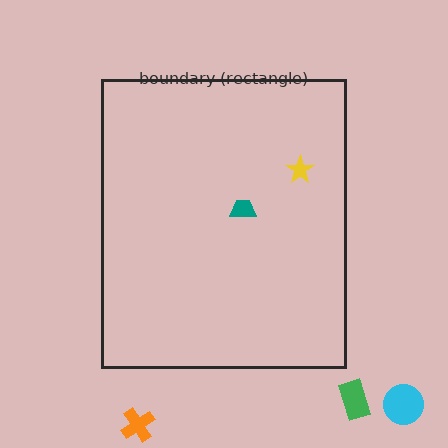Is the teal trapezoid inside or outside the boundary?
Inside.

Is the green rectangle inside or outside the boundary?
Outside.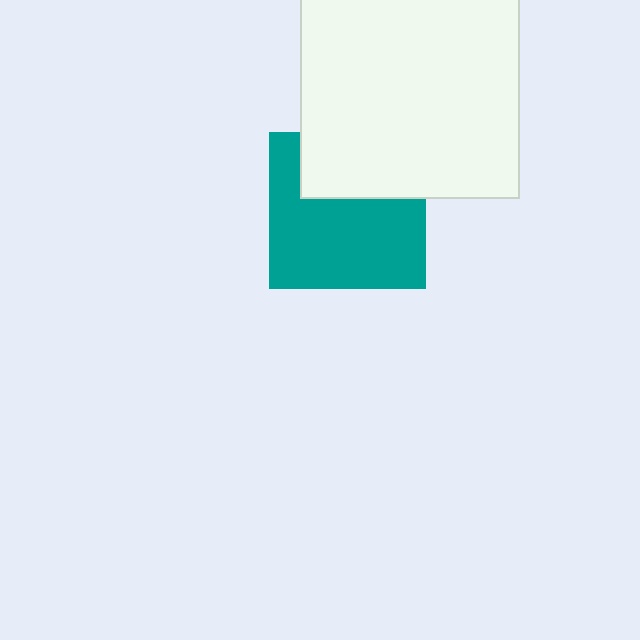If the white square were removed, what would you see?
You would see the complete teal square.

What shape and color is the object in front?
The object in front is a white square.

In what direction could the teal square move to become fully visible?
The teal square could move down. That would shift it out from behind the white square entirely.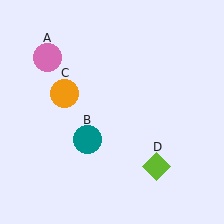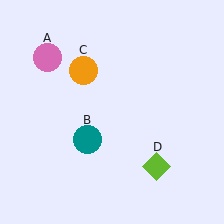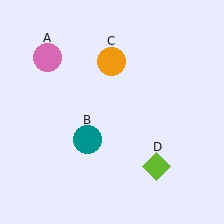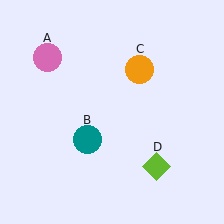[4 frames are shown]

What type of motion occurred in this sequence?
The orange circle (object C) rotated clockwise around the center of the scene.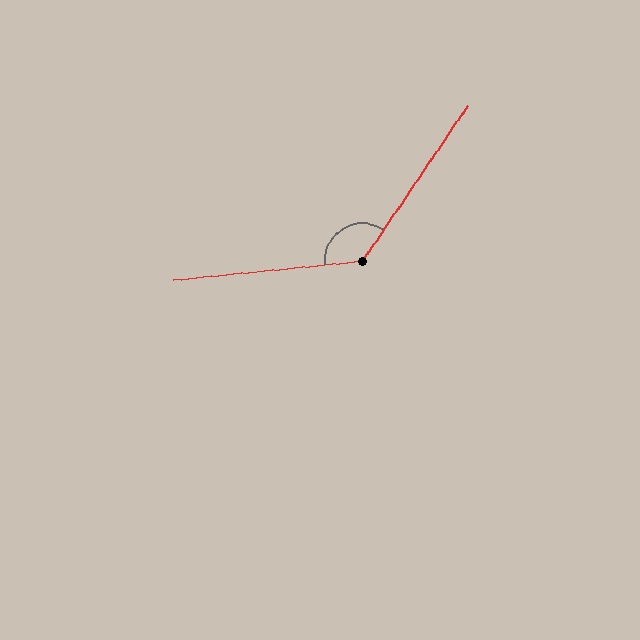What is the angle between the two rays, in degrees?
Approximately 130 degrees.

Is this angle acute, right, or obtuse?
It is obtuse.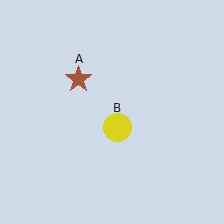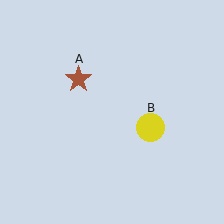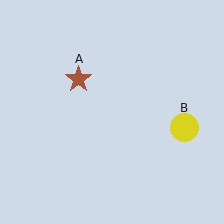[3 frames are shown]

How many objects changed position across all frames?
1 object changed position: yellow circle (object B).